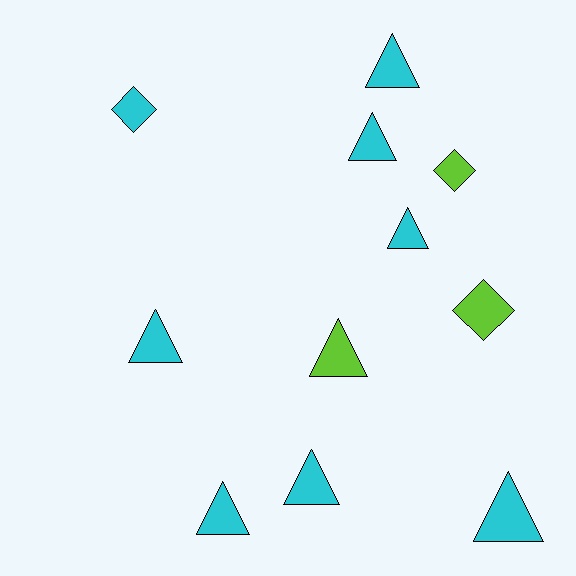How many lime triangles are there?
There is 1 lime triangle.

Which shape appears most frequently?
Triangle, with 8 objects.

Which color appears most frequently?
Cyan, with 8 objects.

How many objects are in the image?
There are 11 objects.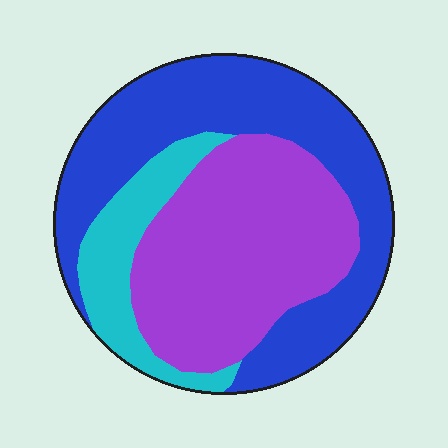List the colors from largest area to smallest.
From largest to smallest: blue, purple, cyan.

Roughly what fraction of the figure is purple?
Purple covers about 40% of the figure.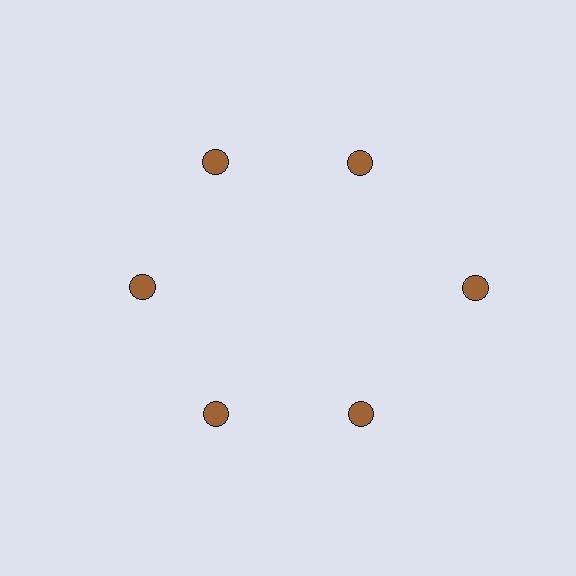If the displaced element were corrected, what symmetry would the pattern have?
It would have 6-fold rotational symmetry — the pattern would map onto itself every 60 degrees.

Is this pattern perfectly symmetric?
No. The 6 brown circles are arranged in a ring, but one element near the 3 o'clock position is pushed outward from the center, breaking the 6-fold rotational symmetry.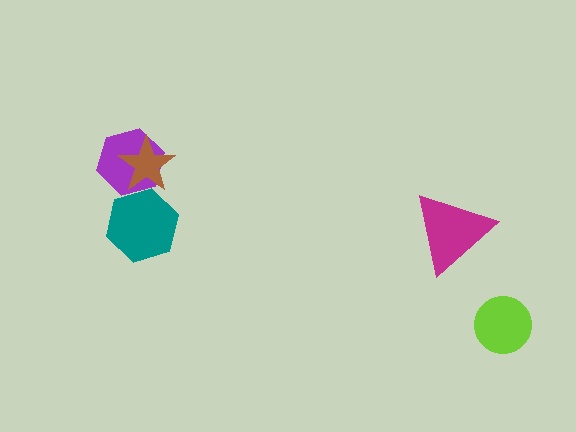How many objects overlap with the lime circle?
0 objects overlap with the lime circle.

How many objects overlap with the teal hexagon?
2 objects overlap with the teal hexagon.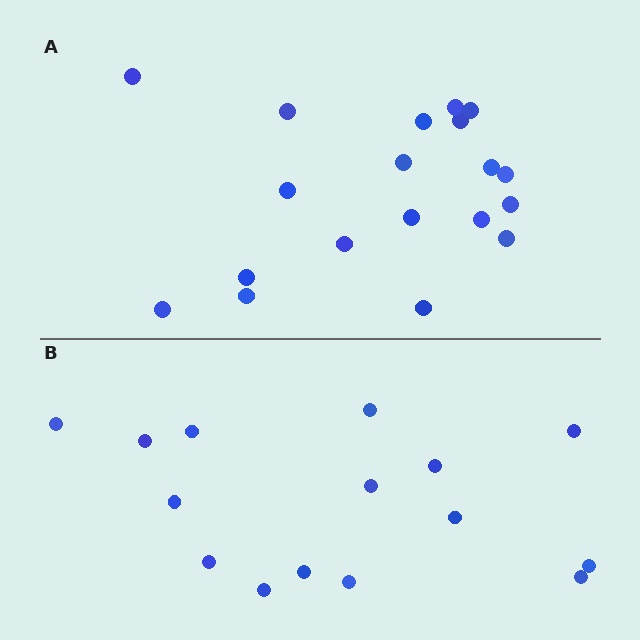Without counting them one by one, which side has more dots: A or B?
Region A (the top region) has more dots.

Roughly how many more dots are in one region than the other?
Region A has about 4 more dots than region B.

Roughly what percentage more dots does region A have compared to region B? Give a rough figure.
About 25% more.